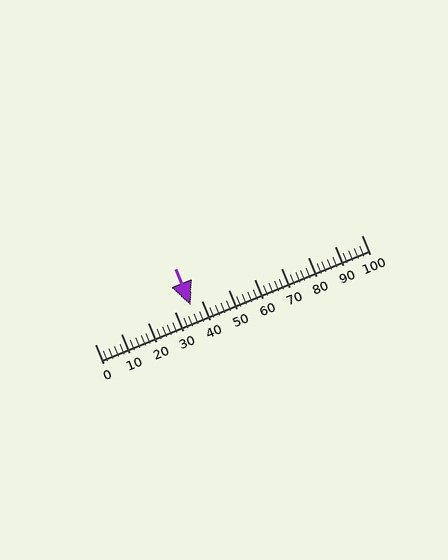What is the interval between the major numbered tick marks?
The major tick marks are spaced 10 units apart.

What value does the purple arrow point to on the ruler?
The purple arrow points to approximately 36.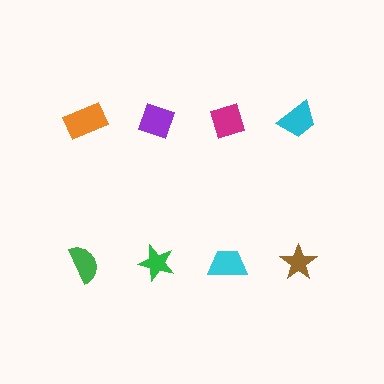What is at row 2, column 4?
A brown star.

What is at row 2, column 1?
A green semicircle.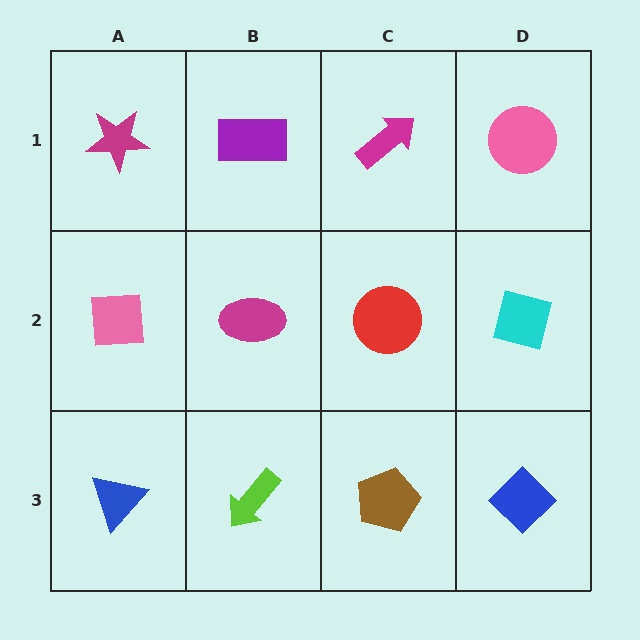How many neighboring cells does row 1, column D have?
2.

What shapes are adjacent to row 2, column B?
A purple rectangle (row 1, column B), a lime arrow (row 3, column B), a pink square (row 2, column A), a red circle (row 2, column C).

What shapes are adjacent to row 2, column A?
A magenta star (row 1, column A), a blue triangle (row 3, column A), a magenta ellipse (row 2, column B).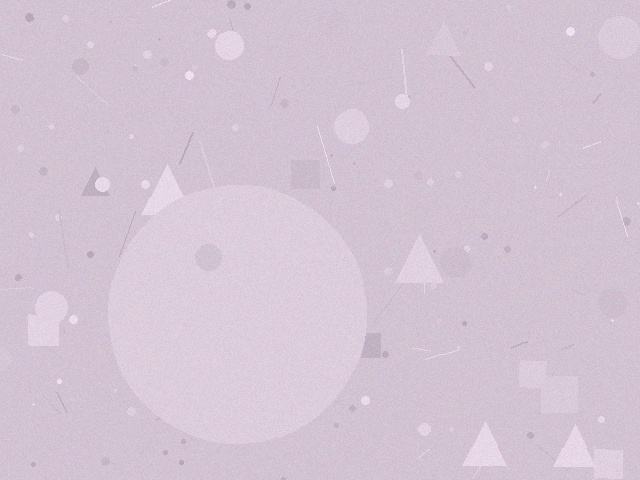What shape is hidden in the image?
A circle is hidden in the image.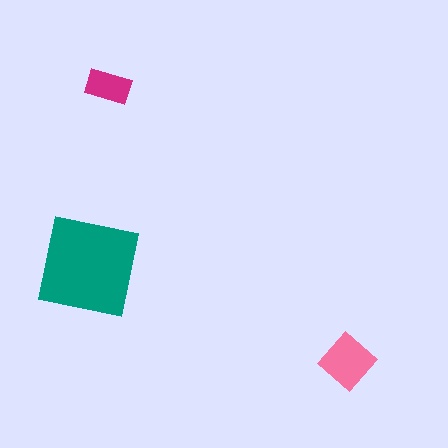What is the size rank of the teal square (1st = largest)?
1st.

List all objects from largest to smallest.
The teal square, the pink diamond, the magenta rectangle.